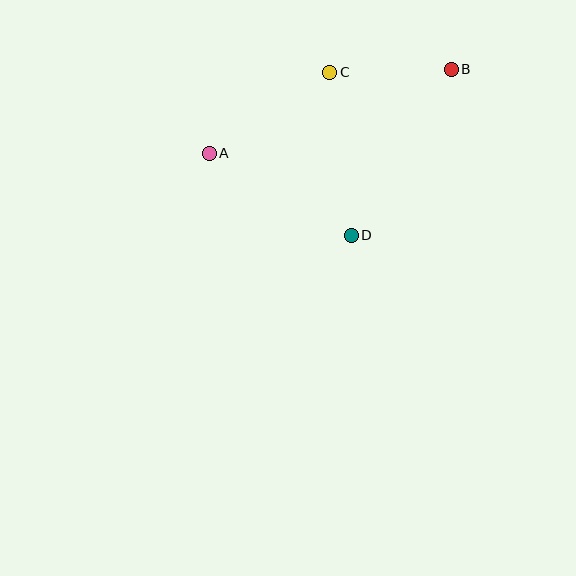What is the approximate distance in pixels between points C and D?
The distance between C and D is approximately 164 pixels.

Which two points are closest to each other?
Points B and C are closest to each other.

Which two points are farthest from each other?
Points A and B are farthest from each other.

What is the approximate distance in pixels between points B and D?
The distance between B and D is approximately 194 pixels.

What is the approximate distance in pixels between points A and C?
The distance between A and C is approximately 145 pixels.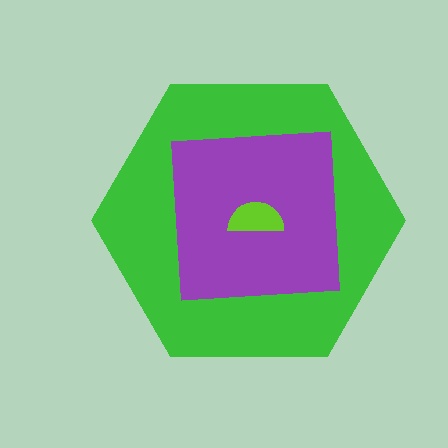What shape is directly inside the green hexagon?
The purple square.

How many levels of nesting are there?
3.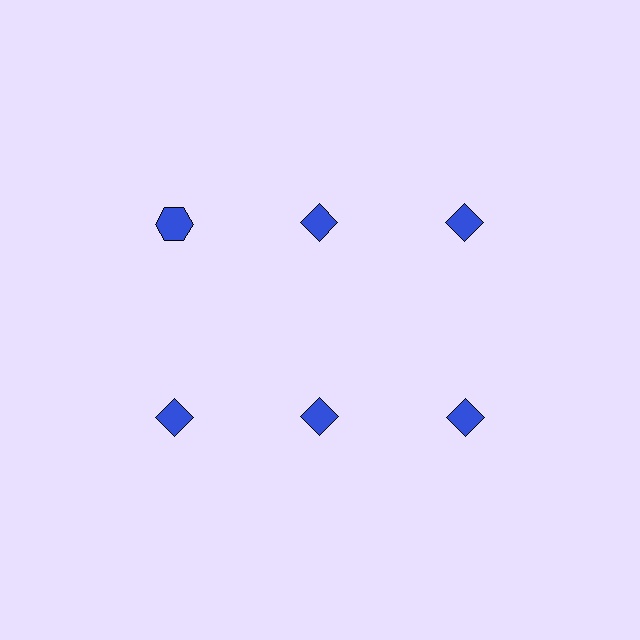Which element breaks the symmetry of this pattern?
The blue hexagon in the top row, leftmost column breaks the symmetry. All other shapes are blue diamonds.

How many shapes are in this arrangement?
There are 6 shapes arranged in a grid pattern.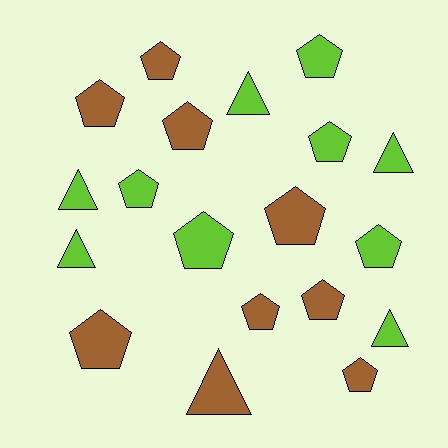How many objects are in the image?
There are 19 objects.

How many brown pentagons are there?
There are 8 brown pentagons.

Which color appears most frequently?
Lime, with 10 objects.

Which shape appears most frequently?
Pentagon, with 13 objects.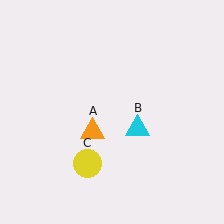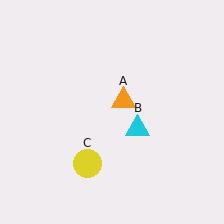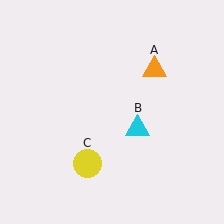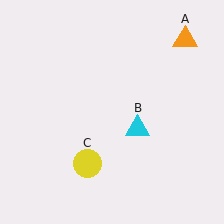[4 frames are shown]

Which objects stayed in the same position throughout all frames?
Cyan triangle (object B) and yellow circle (object C) remained stationary.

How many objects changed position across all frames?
1 object changed position: orange triangle (object A).